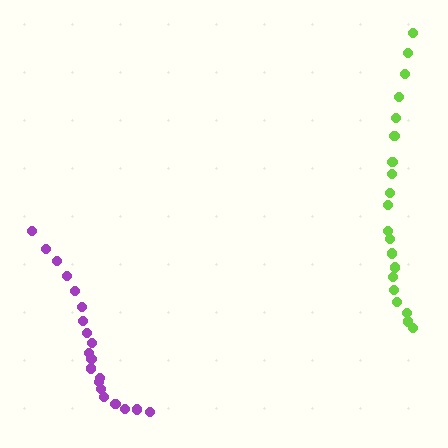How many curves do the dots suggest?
There are 2 distinct paths.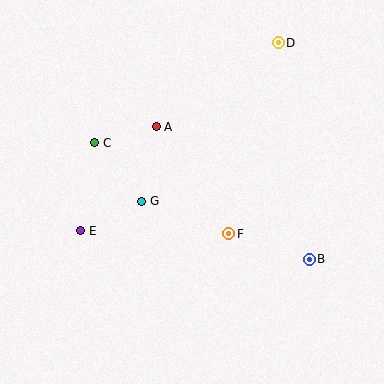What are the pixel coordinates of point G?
Point G is at (142, 201).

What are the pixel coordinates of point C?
Point C is at (95, 143).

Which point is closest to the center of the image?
Point G at (142, 201) is closest to the center.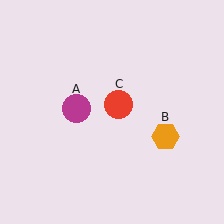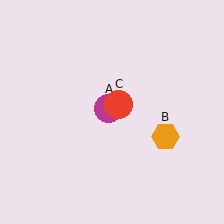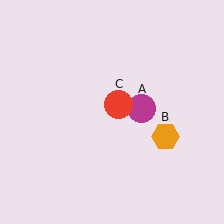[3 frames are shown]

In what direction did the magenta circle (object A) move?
The magenta circle (object A) moved right.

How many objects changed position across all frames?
1 object changed position: magenta circle (object A).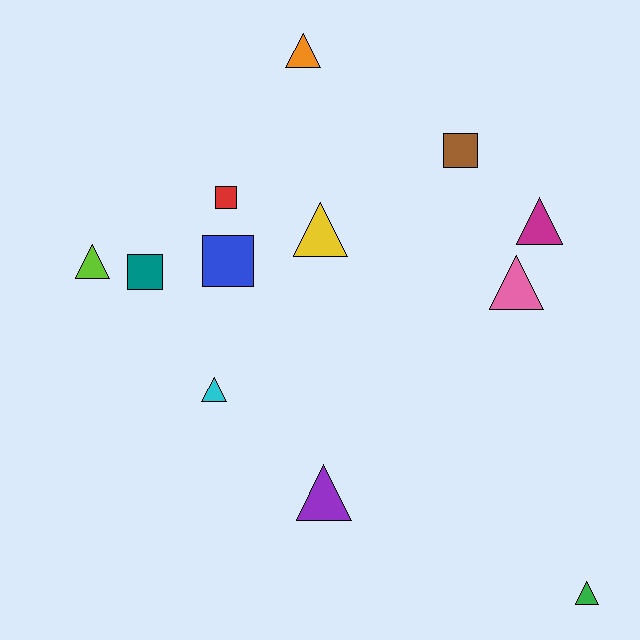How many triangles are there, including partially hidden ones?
There are 8 triangles.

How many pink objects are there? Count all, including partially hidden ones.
There is 1 pink object.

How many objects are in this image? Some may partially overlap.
There are 12 objects.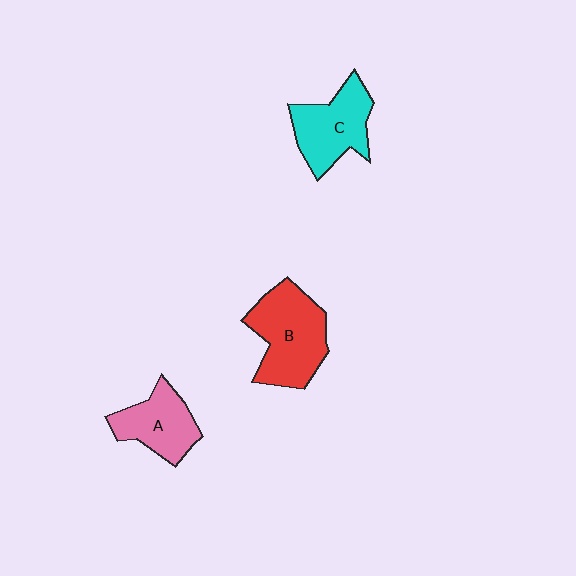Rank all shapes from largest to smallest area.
From largest to smallest: B (red), C (cyan), A (pink).